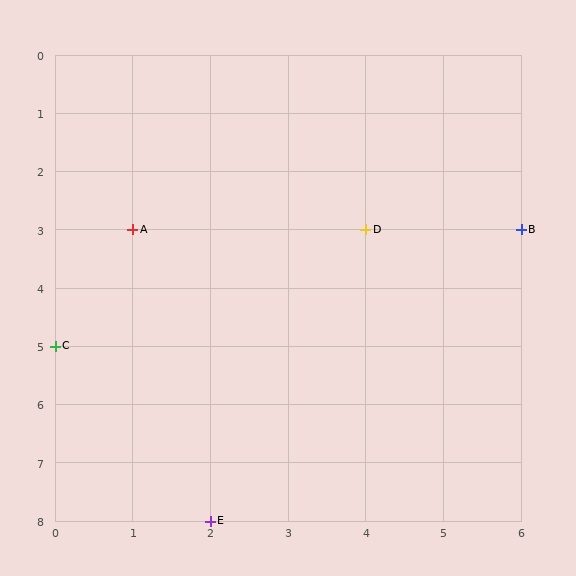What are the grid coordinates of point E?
Point E is at grid coordinates (2, 8).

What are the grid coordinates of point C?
Point C is at grid coordinates (0, 5).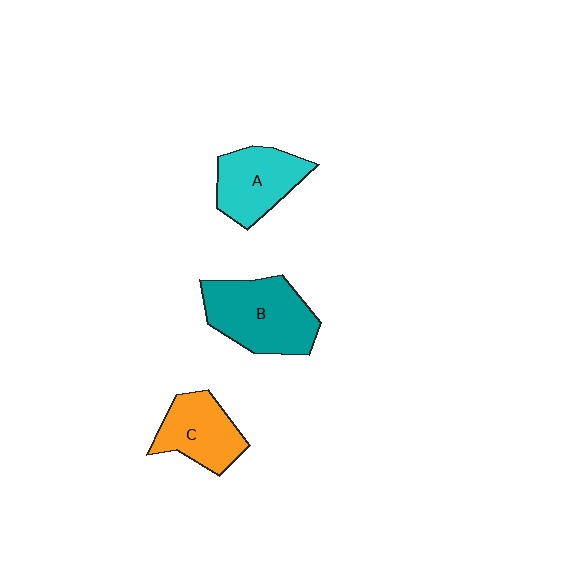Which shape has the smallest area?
Shape C (orange).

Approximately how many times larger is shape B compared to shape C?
Approximately 1.4 times.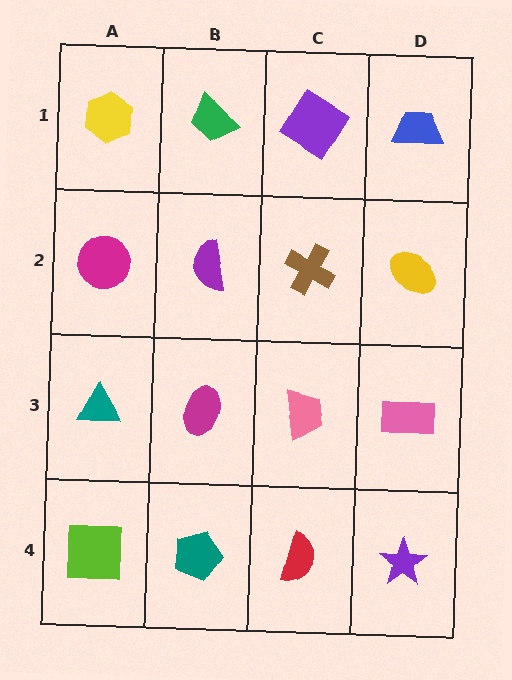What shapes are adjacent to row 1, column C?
A brown cross (row 2, column C), a green trapezoid (row 1, column B), a blue trapezoid (row 1, column D).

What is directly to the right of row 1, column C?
A blue trapezoid.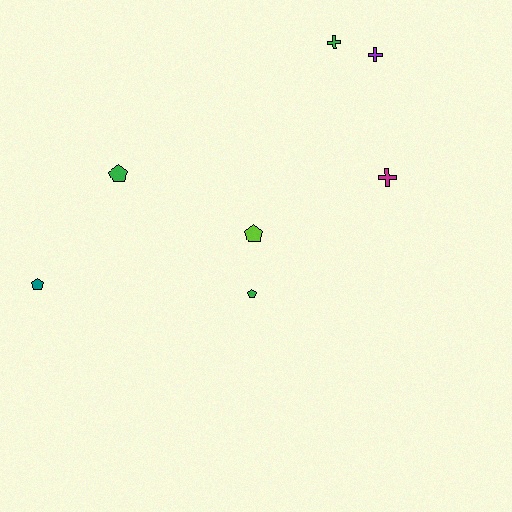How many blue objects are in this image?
There are no blue objects.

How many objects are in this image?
There are 7 objects.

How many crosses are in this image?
There are 3 crosses.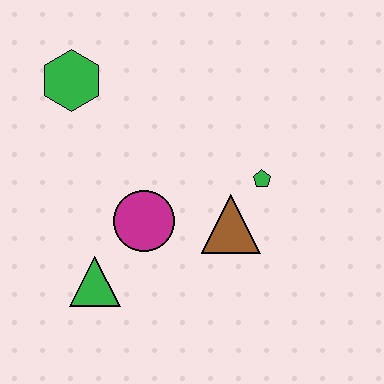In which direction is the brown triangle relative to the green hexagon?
The brown triangle is to the right of the green hexagon.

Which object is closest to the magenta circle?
The green triangle is closest to the magenta circle.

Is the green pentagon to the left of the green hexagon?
No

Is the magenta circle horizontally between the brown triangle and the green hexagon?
Yes